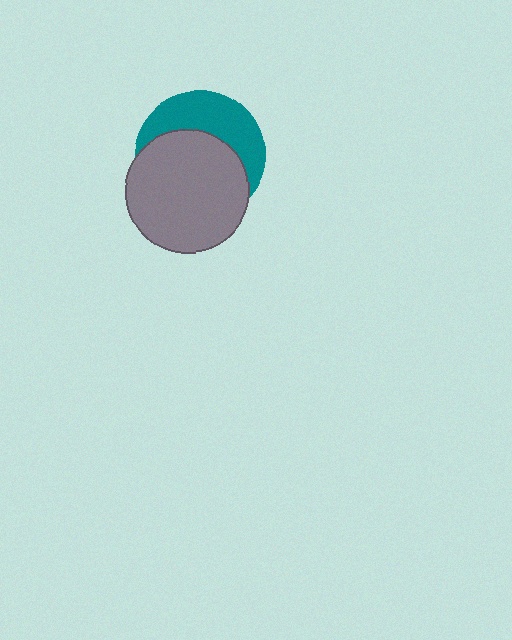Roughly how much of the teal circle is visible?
A small part of it is visible (roughly 40%).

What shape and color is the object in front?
The object in front is a gray circle.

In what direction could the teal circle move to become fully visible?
The teal circle could move up. That would shift it out from behind the gray circle entirely.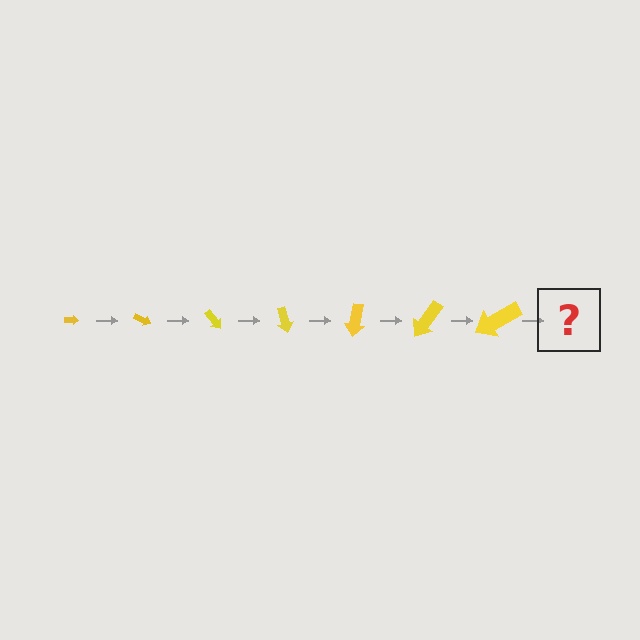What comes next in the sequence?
The next element should be an arrow, larger than the previous one and rotated 175 degrees from the start.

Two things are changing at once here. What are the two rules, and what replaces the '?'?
The two rules are that the arrow grows larger each step and it rotates 25 degrees each step. The '?' should be an arrow, larger than the previous one and rotated 175 degrees from the start.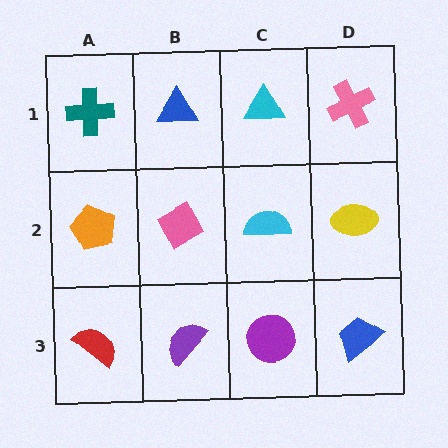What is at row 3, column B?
A purple semicircle.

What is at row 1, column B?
A blue triangle.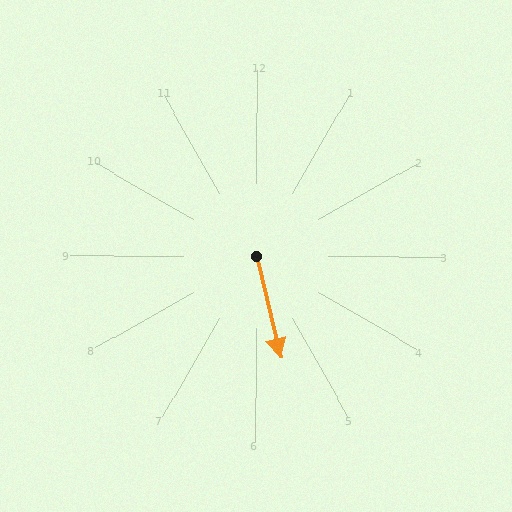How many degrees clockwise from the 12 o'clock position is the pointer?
Approximately 167 degrees.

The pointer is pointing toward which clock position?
Roughly 6 o'clock.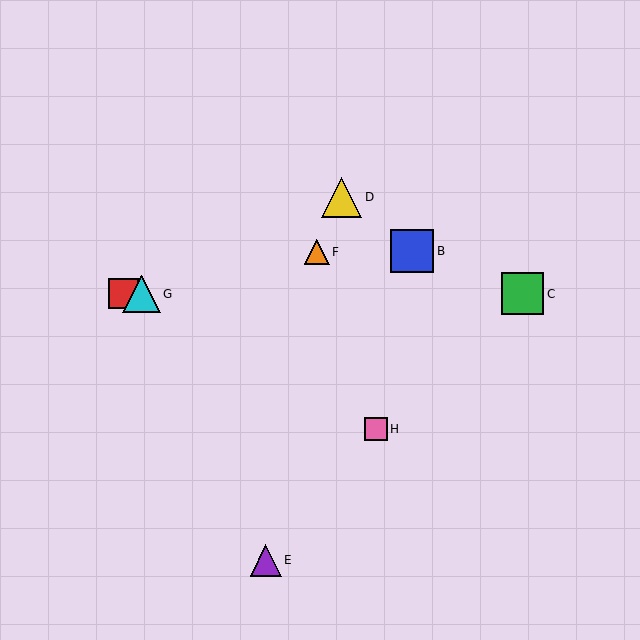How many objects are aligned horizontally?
3 objects (A, C, G) are aligned horizontally.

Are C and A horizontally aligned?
Yes, both are at y≈294.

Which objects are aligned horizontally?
Objects A, C, G are aligned horizontally.